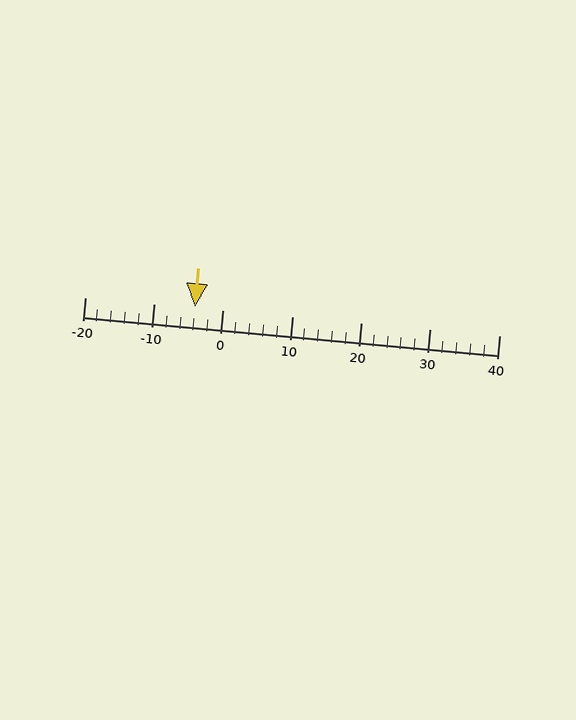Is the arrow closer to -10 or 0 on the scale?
The arrow is closer to 0.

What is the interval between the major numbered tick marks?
The major tick marks are spaced 10 units apart.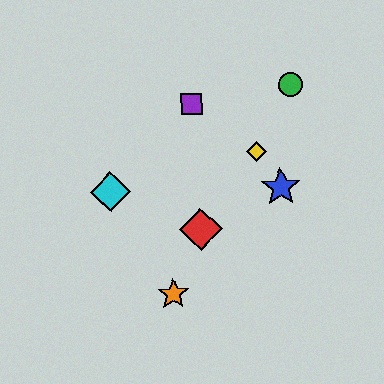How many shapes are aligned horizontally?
2 shapes (the blue star, the cyan diamond) are aligned horizontally.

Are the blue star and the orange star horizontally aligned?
No, the blue star is at y≈187 and the orange star is at y≈294.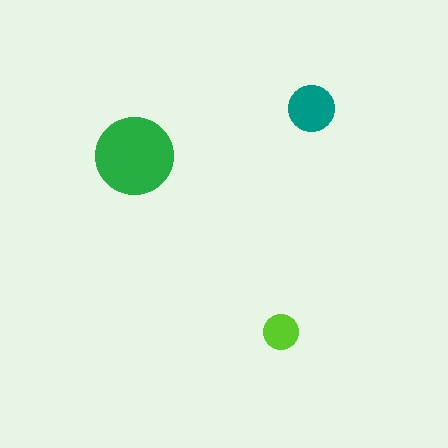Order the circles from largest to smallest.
the green one, the teal one, the lime one.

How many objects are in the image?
There are 3 objects in the image.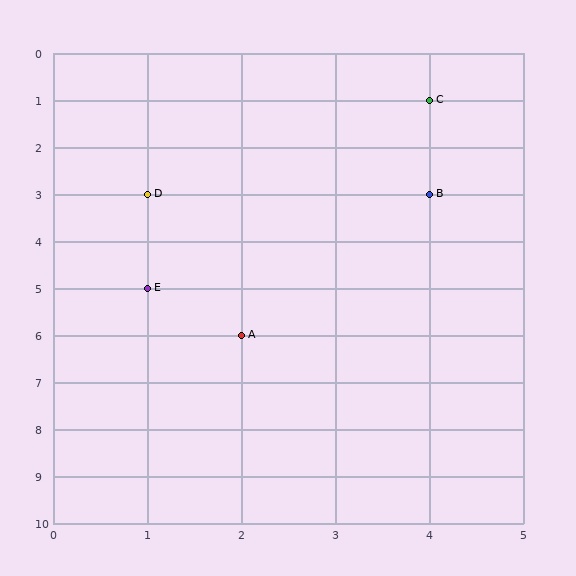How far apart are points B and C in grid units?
Points B and C are 2 rows apart.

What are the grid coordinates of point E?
Point E is at grid coordinates (1, 5).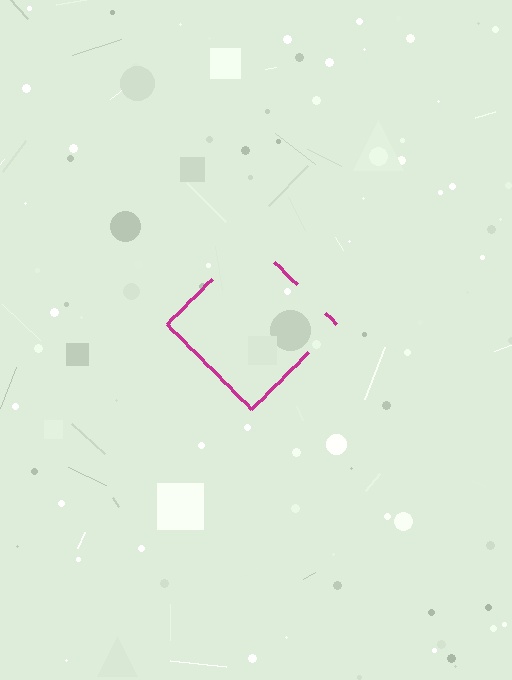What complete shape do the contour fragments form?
The contour fragments form a diamond.